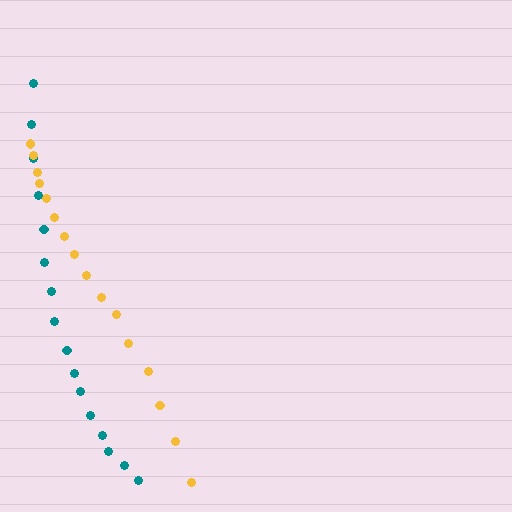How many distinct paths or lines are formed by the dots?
There are 2 distinct paths.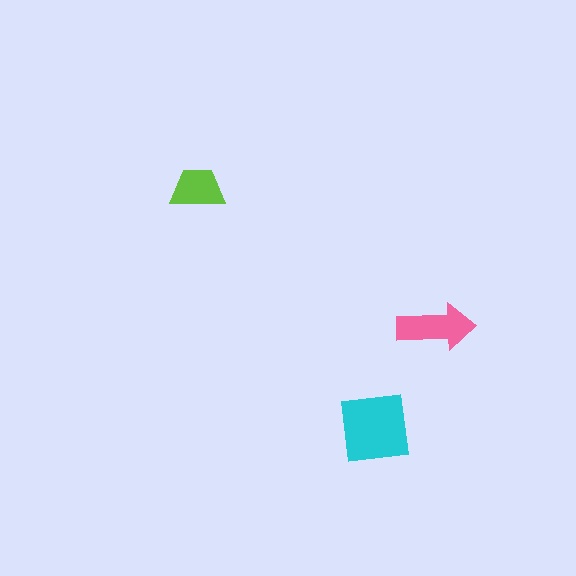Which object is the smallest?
The lime trapezoid.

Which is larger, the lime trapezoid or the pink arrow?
The pink arrow.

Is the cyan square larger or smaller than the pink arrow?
Larger.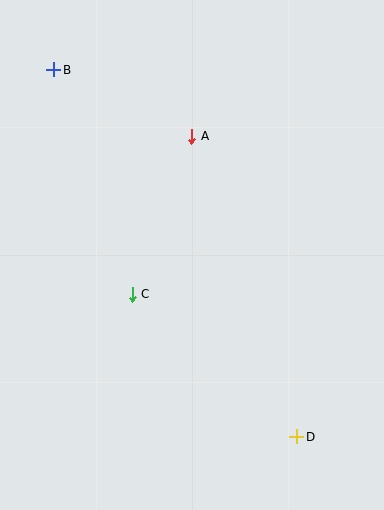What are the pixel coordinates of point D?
Point D is at (297, 437).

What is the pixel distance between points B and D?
The distance between B and D is 440 pixels.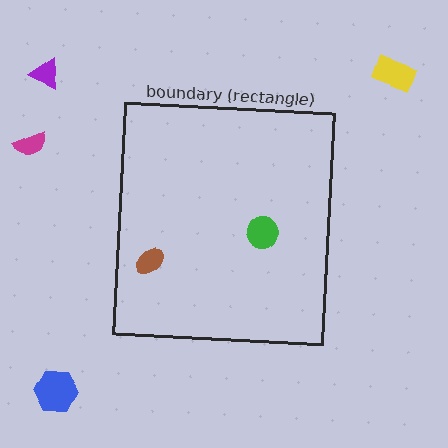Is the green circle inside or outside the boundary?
Inside.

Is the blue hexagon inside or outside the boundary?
Outside.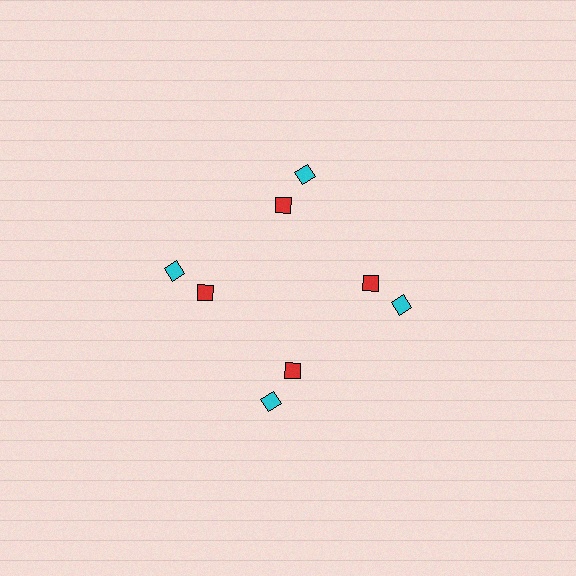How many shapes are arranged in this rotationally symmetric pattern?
There are 8 shapes, arranged in 4 groups of 2.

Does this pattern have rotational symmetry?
Yes, this pattern has 4-fold rotational symmetry. It looks the same after rotating 90 degrees around the center.